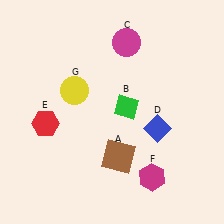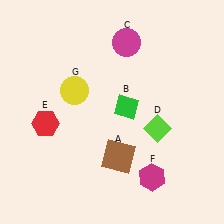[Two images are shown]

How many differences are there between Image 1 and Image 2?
There is 1 difference between the two images.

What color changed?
The diamond (D) changed from blue in Image 1 to lime in Image 2.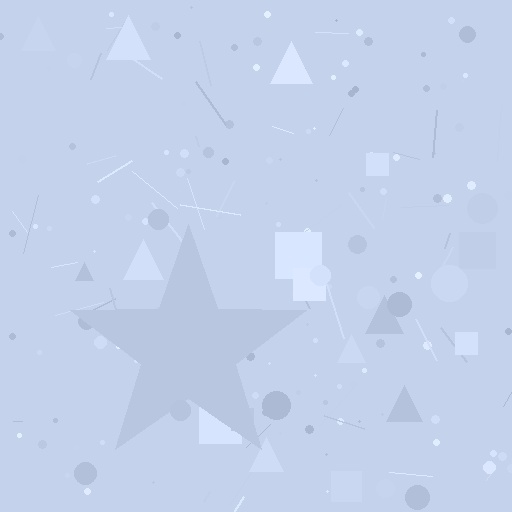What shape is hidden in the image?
A star is hidden in the image.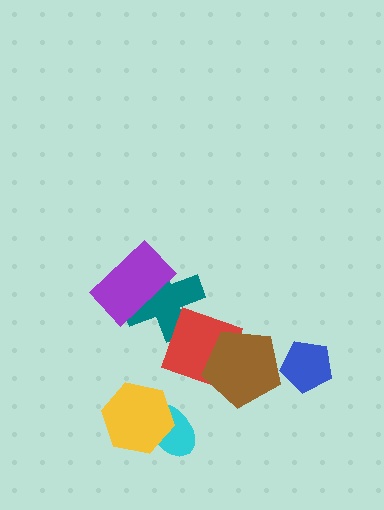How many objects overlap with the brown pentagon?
1 object overlaps with the brown pentagon.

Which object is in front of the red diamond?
The brown pentagon is in front of the red diamond.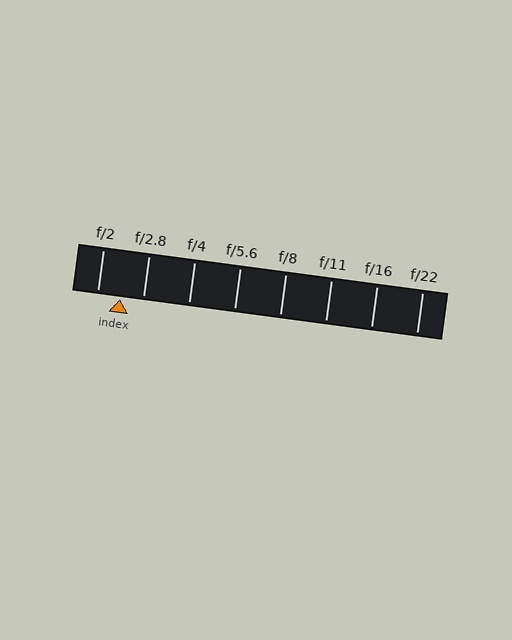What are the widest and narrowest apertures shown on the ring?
The widest aperture shown is f/2 and the narrowest is f/22.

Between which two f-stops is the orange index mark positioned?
The index mark is between f/2 and f/2.8.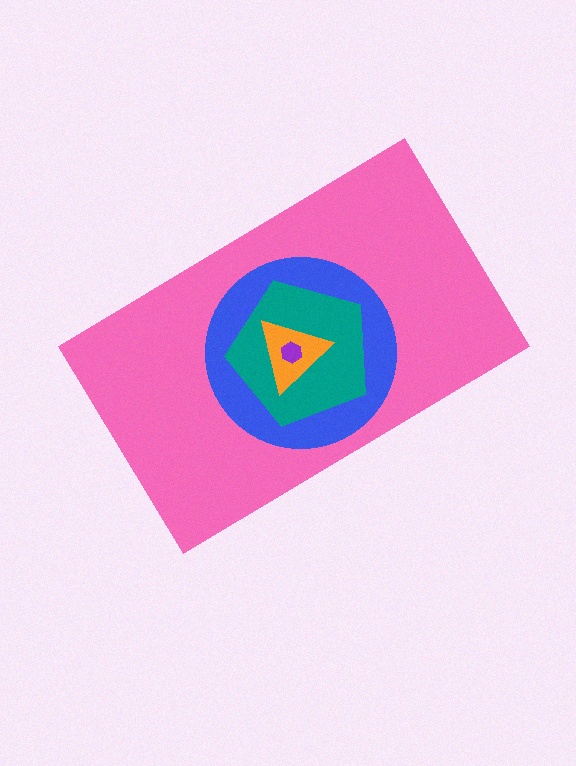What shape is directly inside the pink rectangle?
The blue circle.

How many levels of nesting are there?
5.